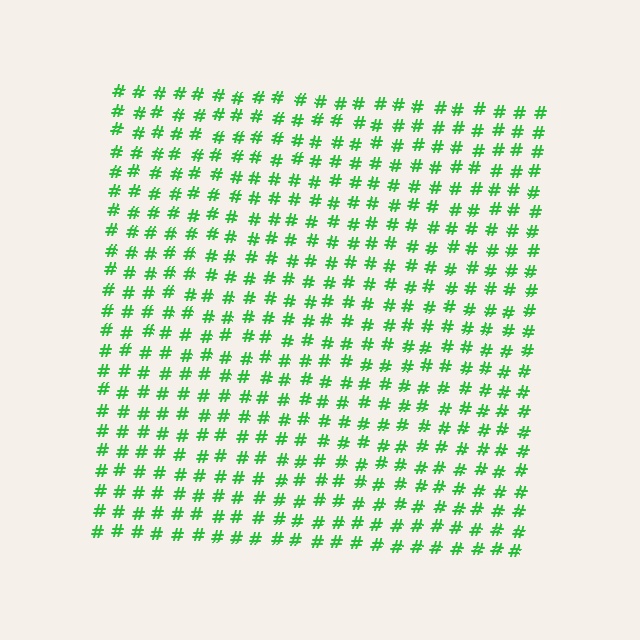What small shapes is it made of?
It is made of small hash symbols.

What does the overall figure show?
The overall figure shows a square.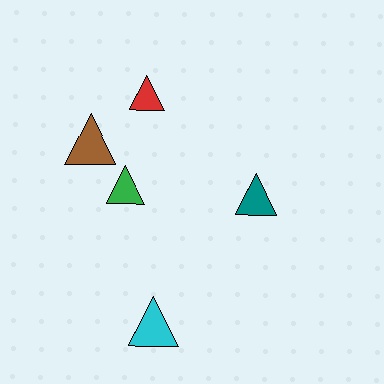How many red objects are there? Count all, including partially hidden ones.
There is 1 red object.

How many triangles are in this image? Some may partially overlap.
There are 5 triangles.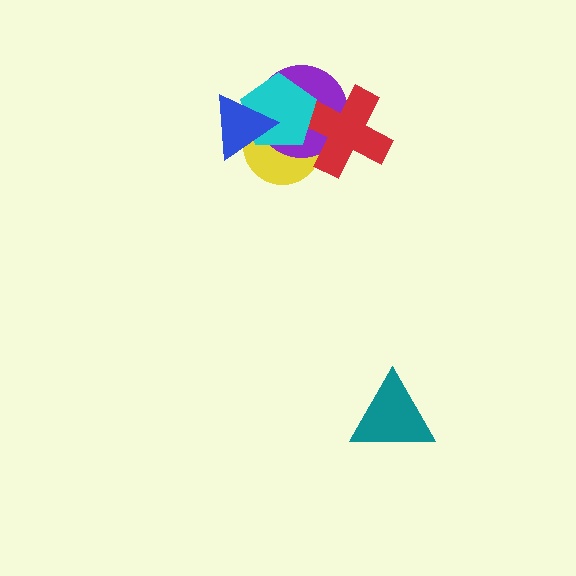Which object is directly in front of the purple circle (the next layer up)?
The red cross is directly in front of the purple circle.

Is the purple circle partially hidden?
Yes, it is partially covered by another shape.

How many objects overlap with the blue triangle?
3 objects overlap with the blue triangle.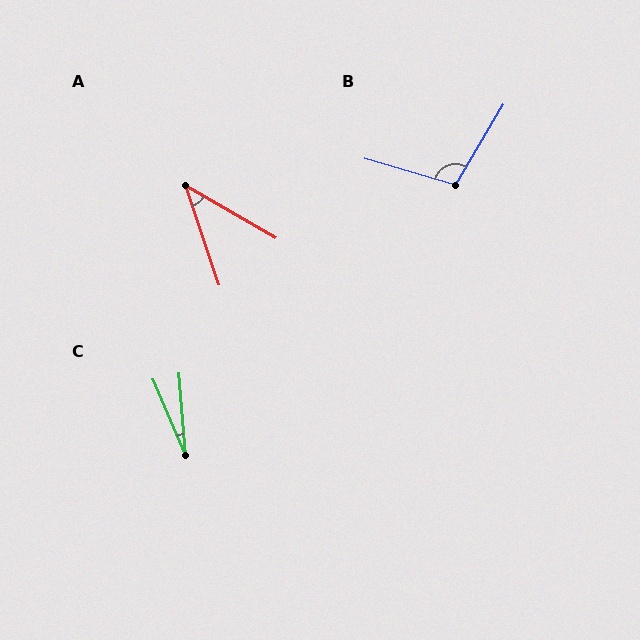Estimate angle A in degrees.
Approximately 41 degrees.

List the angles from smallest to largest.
C (18°), A (41°), B (105°).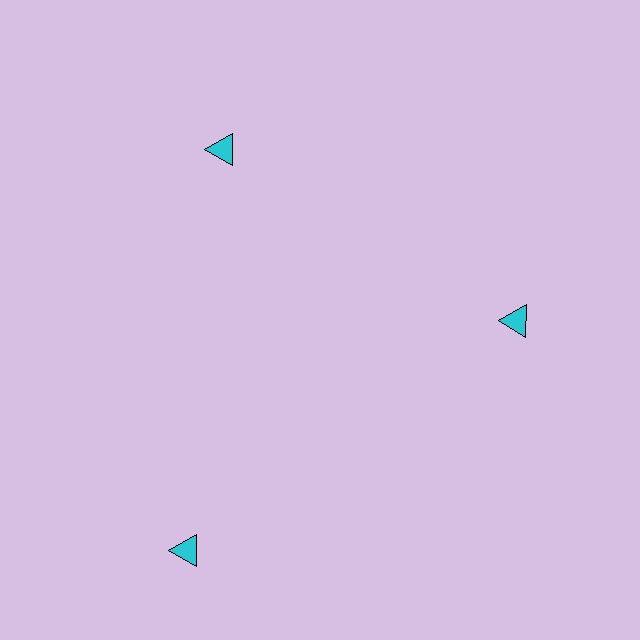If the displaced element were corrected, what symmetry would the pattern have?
It would have 3-fold rotational symmetry — the pattern would map onto itself every 120 degrees.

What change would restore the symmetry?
The symmetry would be restored by moving it inward, back onto the ring so that all 3 triangles sit at equal angles and equal distance from the center.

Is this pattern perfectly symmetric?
No. The 3 cyan triangles are arranged in a ring, but one element near the 7 o'clock position is pushed outward from the center, breaking the 3-fold rotational symmetry.